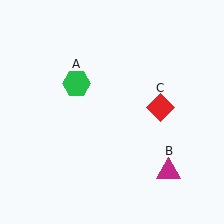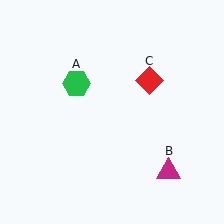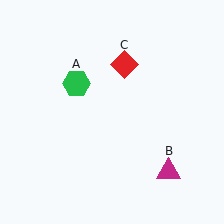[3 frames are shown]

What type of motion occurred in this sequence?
The red diamond (object C) rotated counterclockwise around the center of the scene.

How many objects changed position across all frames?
1 object changed position: red diamond (object C).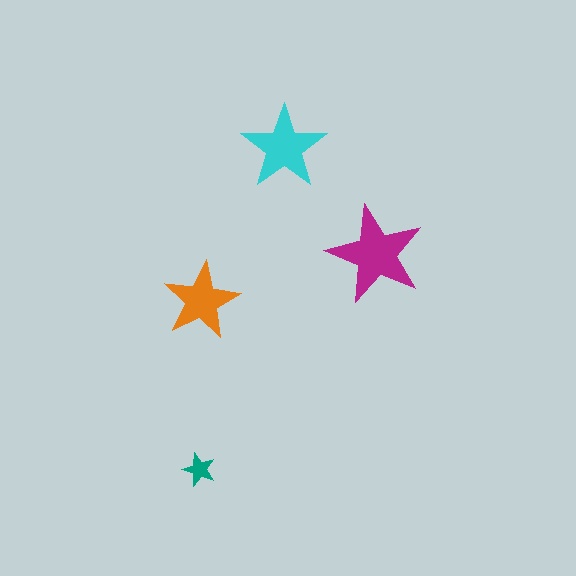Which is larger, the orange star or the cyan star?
The cyan one.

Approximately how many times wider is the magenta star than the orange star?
About 1.5 times wider.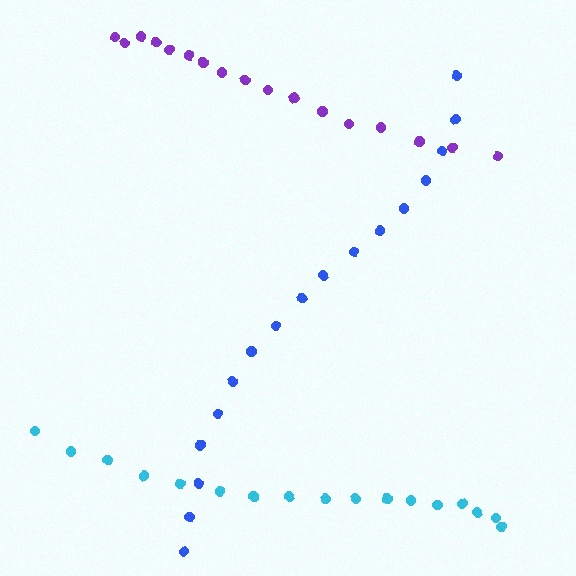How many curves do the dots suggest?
There are 3 distinct paths.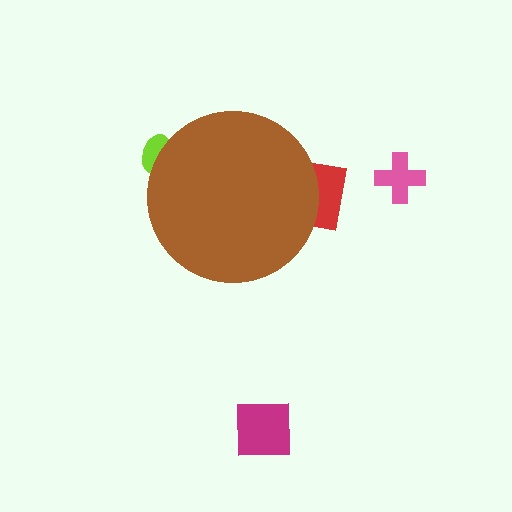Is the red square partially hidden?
Yes, the red square is partially hidden behind the brown circle.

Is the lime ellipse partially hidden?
Yes, the lime ellipse is partially hidden behind the brown circle.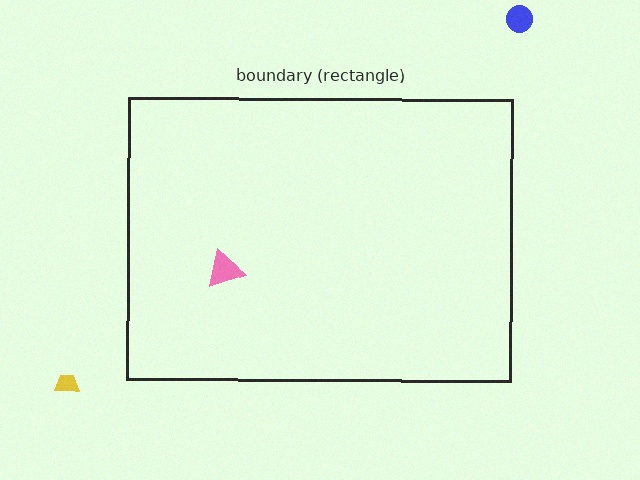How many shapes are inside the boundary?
1 inside, 2 outside.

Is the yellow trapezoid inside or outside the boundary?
Outside.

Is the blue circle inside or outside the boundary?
Outside.